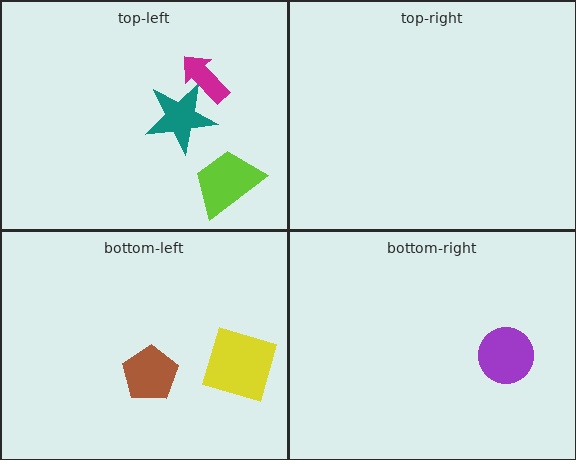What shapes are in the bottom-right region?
The purple circle.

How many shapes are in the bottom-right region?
1.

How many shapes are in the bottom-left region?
2.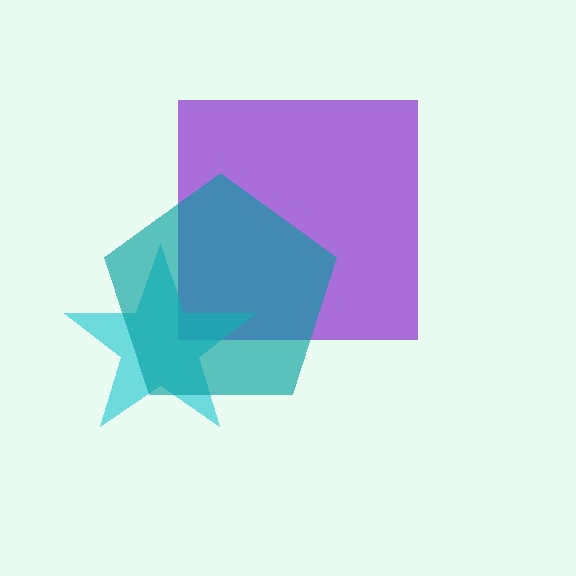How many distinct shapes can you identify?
There are 3 distinct shapes: a purple square, a cyan star, a teal pentagon.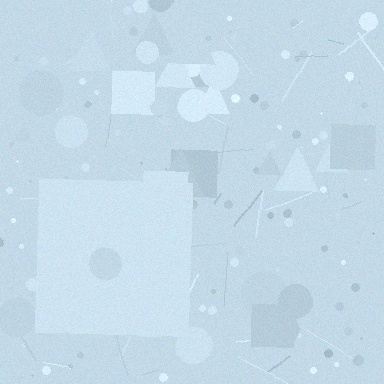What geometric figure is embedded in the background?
A square is embedded in the background.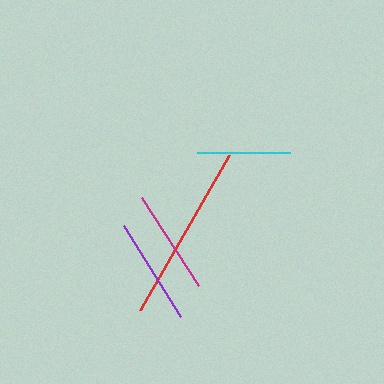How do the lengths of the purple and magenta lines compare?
The purple and magenta lines are approximately the same length.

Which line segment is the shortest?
The cyan line is the shortest at approximately 94 pixels.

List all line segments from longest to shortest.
From longest to shortest: red, purple, magenta, cyan.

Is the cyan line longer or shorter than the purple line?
The purple line is longer than the cyan line.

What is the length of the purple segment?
The purple segment is approximately 107 pixels long.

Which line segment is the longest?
The red line is the longest at approximately 179 pixels.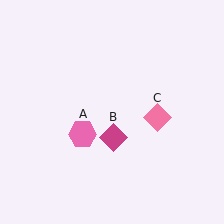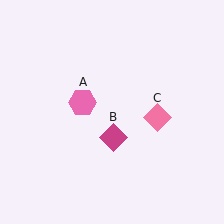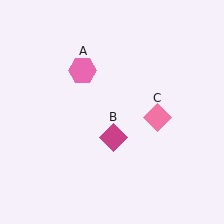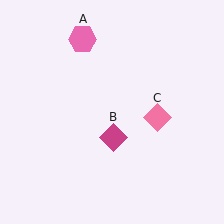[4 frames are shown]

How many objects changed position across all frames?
1 object changed position: pink hexagon (object A).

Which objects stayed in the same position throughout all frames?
Magenta diamond (object B) and pink diamond (object C) remained stationary.